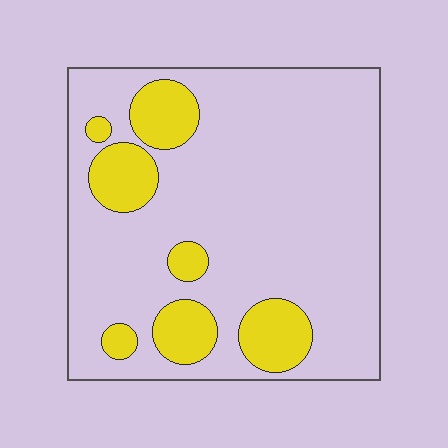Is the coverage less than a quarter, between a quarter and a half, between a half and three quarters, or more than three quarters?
Less than a quarter.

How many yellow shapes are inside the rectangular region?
7.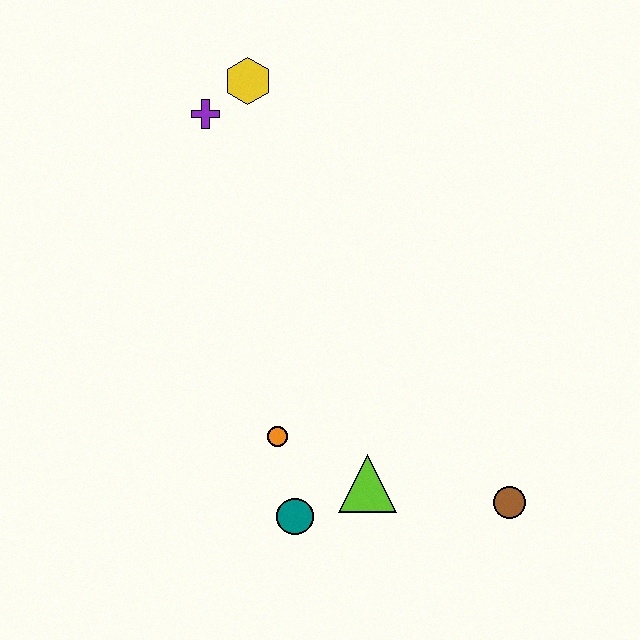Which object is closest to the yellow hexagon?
The purple cross is closest to the yellow hexagon.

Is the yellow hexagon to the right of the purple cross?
Yes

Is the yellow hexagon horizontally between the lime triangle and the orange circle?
No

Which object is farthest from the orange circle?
The yellow hexagon is farthest from the orange circle.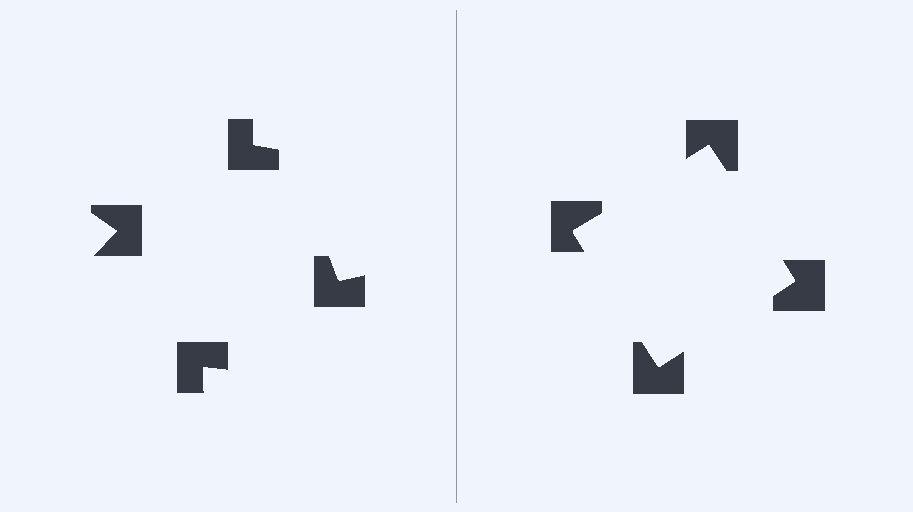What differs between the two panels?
The notched squares are positioned identically on both sides; only the wedge orientations differ. On the right they align to a square; on the left they are misaligned.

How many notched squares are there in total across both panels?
8 — 4 on each side.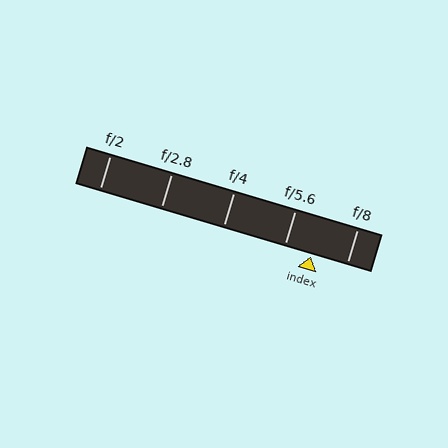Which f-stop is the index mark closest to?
The index mark is closest to f/5.6.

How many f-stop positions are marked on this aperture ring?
There are 5 f-stop positions marked.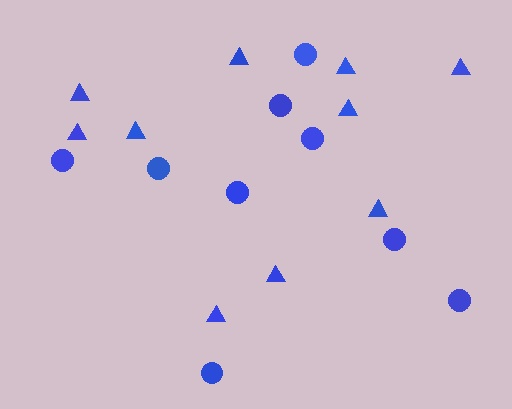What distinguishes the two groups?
There are 2 groups: one group of triangles (10) and one group of circles (9).